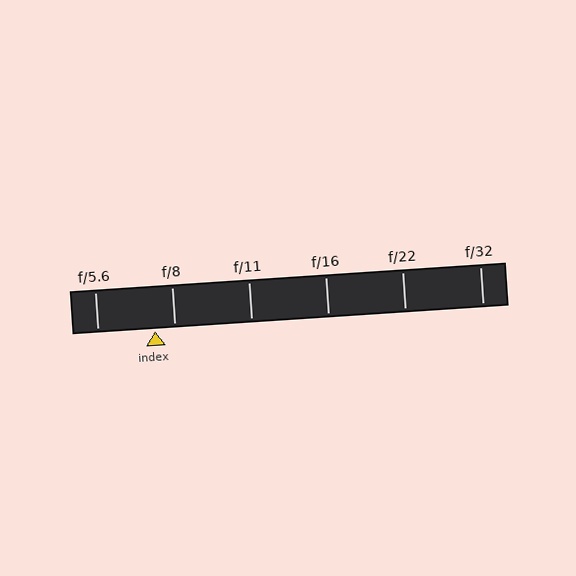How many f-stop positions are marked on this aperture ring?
There are 6 f-stop positions marked.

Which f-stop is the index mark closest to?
The index mark is closest to f/8.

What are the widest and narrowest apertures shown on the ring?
The widest aperture shown is f/5.6 and the narrowest is f/32.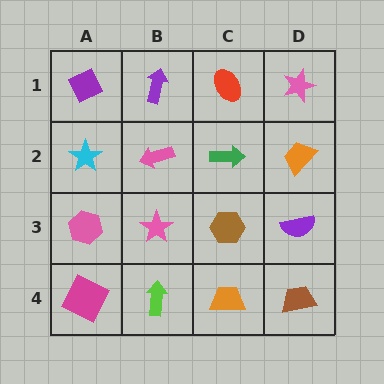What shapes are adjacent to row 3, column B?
A pink arrow (row 2, column B), a lime arrow (row 4, column B), a pink hexagon (row 3, column A), a brown hexagon (row 3, column C).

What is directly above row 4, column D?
A purple semicircle.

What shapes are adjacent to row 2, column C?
A red ellipse (row 1, column C), a brown hexagon (row 3, column C), a pink arrow (row 2, column B), an orange trapezoid (row 2, column D).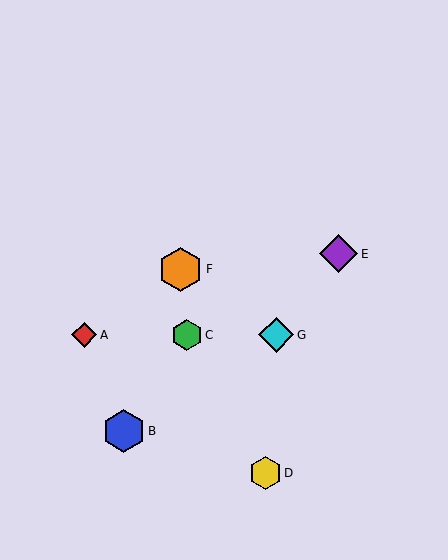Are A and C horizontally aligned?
Yes, both are at y≈335.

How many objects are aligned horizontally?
3 objects (A, C, G) are aligned horizontally.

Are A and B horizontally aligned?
No, A is at y≈335 and B is at y≈431.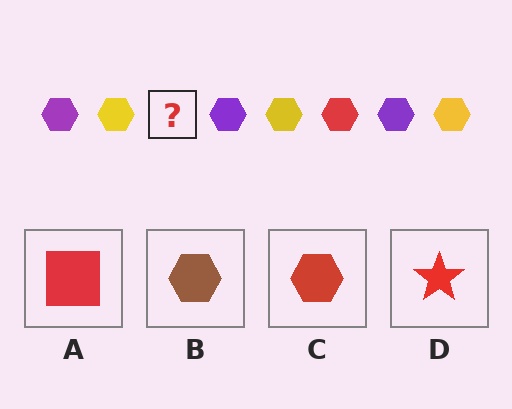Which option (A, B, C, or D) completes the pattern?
C.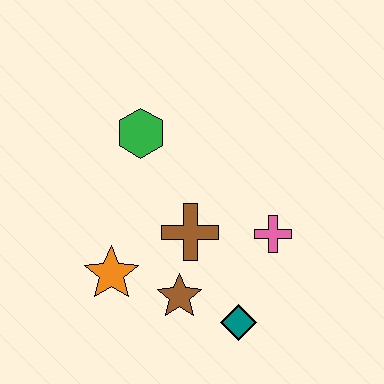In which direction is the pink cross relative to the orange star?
The pink cross is to the right of the orange star.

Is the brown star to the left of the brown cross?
Yes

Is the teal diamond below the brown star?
Yes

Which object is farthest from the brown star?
The green hexagon is farthest from the brown star.